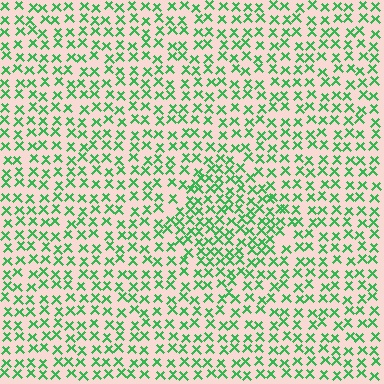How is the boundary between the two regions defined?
The boundary is defined by a change in element density (approximately 1.5x ratio). All elements are the same color, size, and shape.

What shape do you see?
I see a diamond.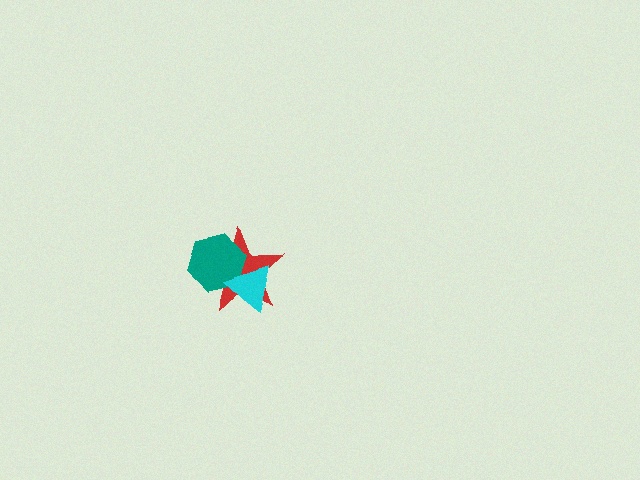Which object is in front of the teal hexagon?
The cyan triangle is in front of the teal hexagon.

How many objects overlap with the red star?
2 objects overlap with the red star.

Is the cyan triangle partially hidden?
No, no other shape covers it.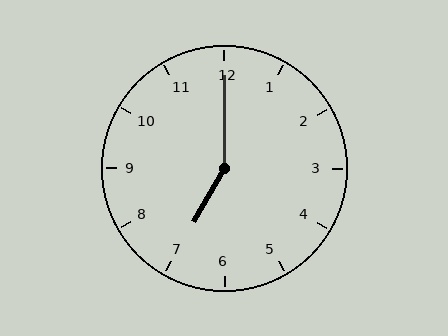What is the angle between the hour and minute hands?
Approximately 150 degrees.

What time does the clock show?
7:00.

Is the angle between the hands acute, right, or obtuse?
It is obtuse.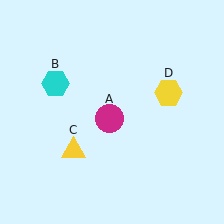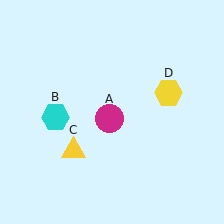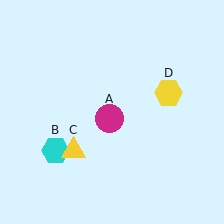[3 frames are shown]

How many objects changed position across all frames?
1 object changed position: cyan hexagon (object B).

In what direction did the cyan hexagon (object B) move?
The cyan hexagon (object B) moved down.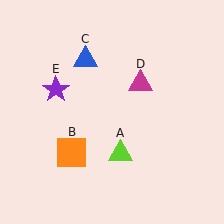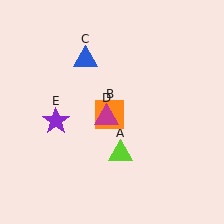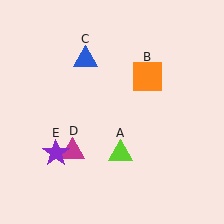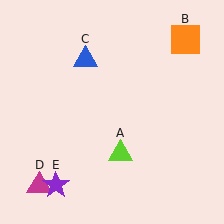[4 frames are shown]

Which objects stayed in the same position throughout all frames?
Lime triangle (object A) and blue triangle (object C) remained stationary.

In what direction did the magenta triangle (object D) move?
The magenta triangle (object D) moved down and to the left.